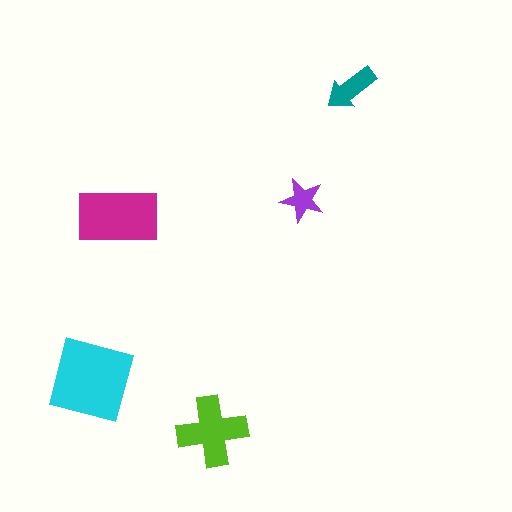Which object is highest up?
The teal arrow is topmost.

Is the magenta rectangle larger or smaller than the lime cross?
Larger.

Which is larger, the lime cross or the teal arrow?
The lime cross.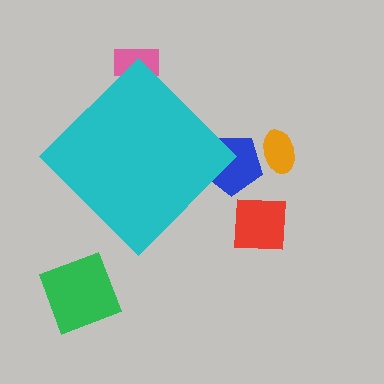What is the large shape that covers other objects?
A cyan diamond.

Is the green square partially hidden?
No, the green square is fully visible.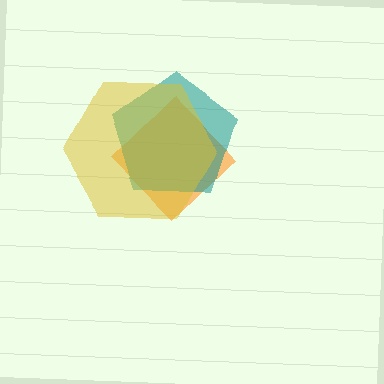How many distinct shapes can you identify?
There are 3 distinct shapes: an orange diamond, a teal pentagon, a yellow hexagon.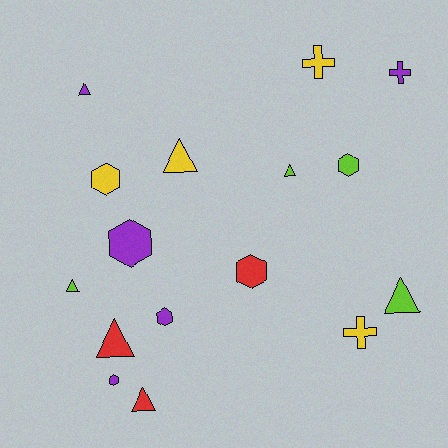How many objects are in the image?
There are 16 objects.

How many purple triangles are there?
There is 1 purple triangle.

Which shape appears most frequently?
Triangle, with 7 objects.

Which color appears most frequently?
Purple, with 5 objects.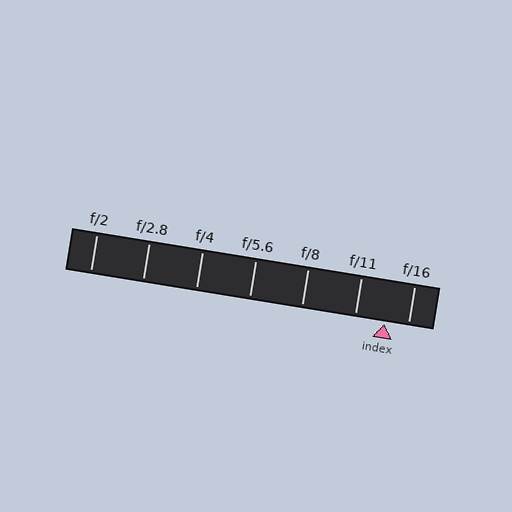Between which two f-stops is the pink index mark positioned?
The index mark is between f/11 and f/16.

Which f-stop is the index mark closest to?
The index mark is closest to f/16.